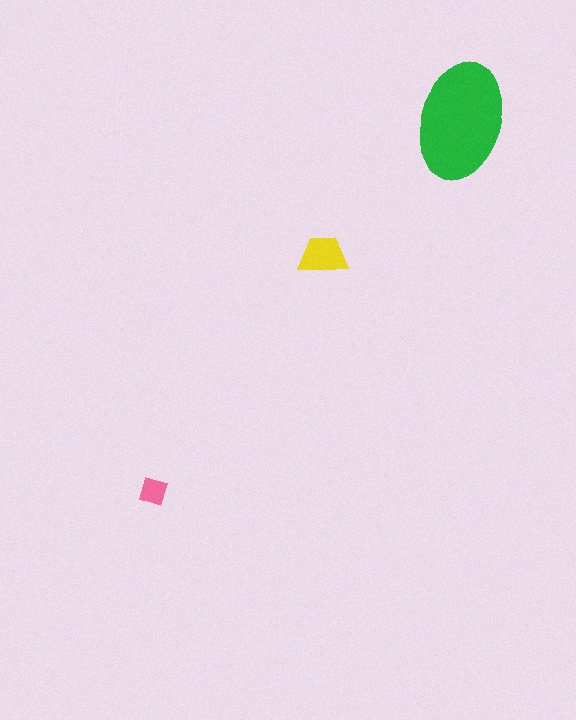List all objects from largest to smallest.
The green ellipse, the yellow trapezoid, the pink diamond.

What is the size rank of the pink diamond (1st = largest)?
3rd.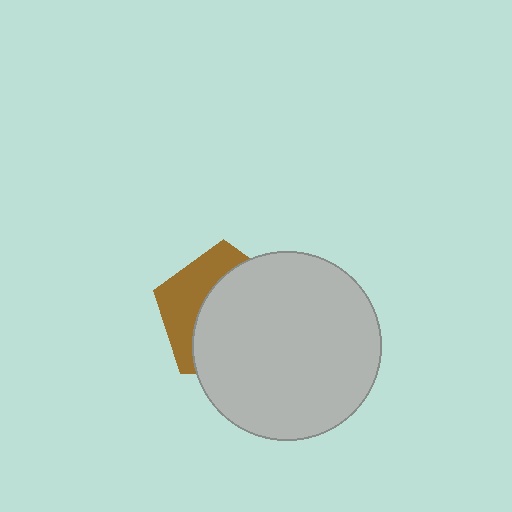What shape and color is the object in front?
The object in front is a light gray circle.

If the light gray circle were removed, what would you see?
You would see the complete brown pentagon.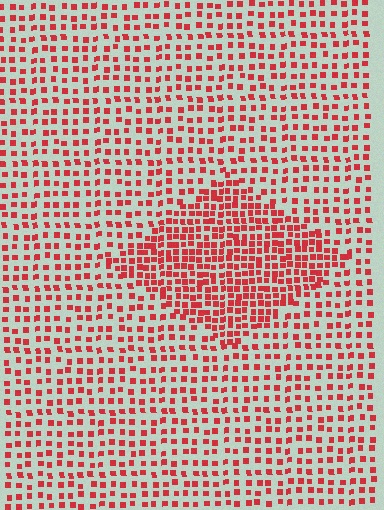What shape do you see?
I see a diamond.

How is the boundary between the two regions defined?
The boundary is defined by a change in element density (approximately 1.9x ratio). All elements are the same color, size, and shape.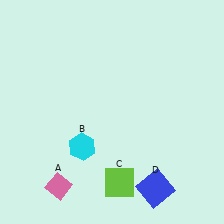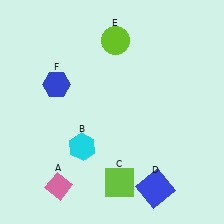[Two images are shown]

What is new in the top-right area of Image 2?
A lime circle (E) was added in the top-right area of Image 2.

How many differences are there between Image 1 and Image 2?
There are 2 differences between the two images.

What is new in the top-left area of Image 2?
A blue hexagon (F) was added in the top-left area of Image 2.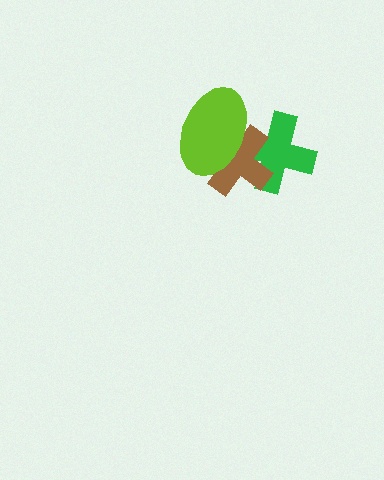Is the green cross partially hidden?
Yes, it is partially covered by another shape.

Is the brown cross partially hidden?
Yes, it is partially covered by another shape.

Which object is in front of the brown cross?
The lime ellipse is in front of the brown cross.